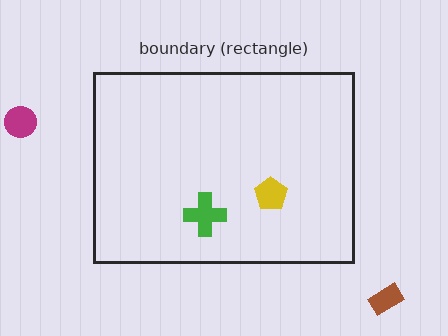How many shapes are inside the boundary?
2 inside, 2 outside.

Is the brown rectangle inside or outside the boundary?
Outside.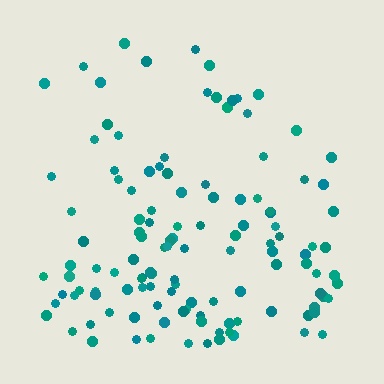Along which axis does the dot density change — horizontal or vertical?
Vertical.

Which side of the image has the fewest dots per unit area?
The top.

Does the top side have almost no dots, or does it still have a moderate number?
Still a moderate number, just noticeably fewer than the bottom.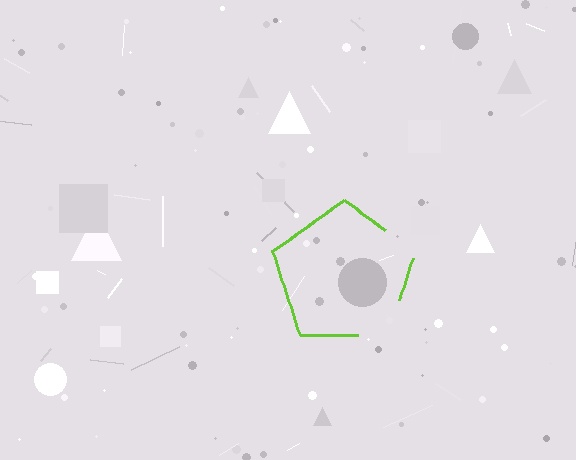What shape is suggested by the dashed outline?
The dashed outline suggests a pentagon.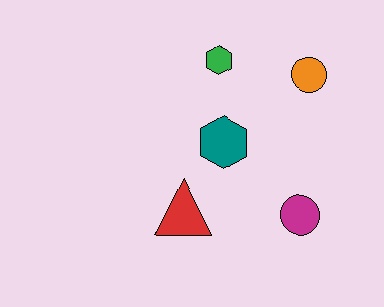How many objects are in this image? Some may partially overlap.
There are 5 objects.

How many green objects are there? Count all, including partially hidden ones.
There is 1 green object.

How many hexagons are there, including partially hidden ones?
There are 2 hexagons.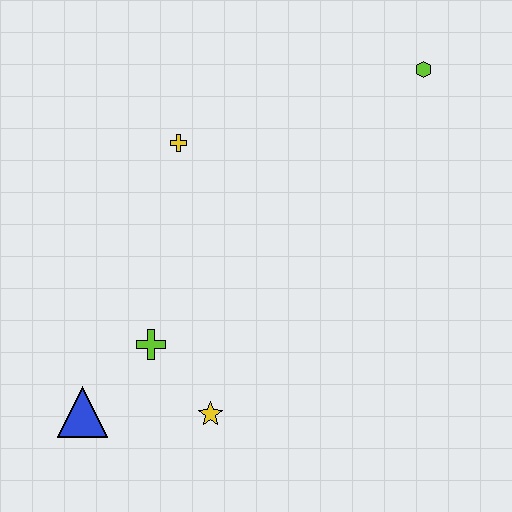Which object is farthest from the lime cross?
The lime hexagon is farthest from the lime cross.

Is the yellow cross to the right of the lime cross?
Yes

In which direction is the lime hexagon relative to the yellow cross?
The lime hexagon is to the right of the yellow cross.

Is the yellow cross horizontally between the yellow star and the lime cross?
Yes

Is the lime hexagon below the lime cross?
No